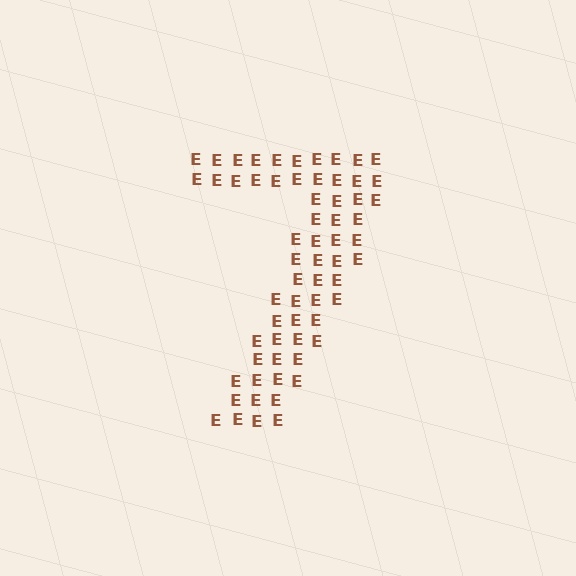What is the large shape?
The large shape is the digit 7.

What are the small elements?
The small elements are letter E's.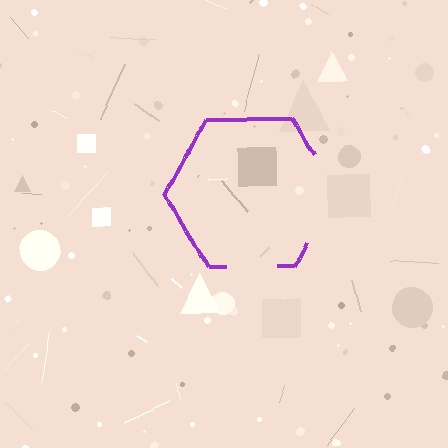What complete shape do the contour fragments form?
The contour fragments form a hexagon.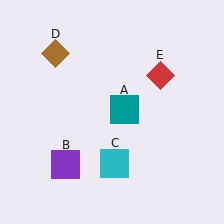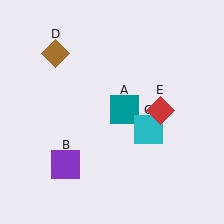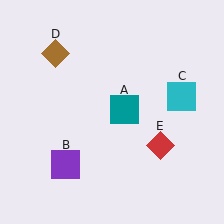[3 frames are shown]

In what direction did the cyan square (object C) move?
The cyan square (object C) moved up and to the right.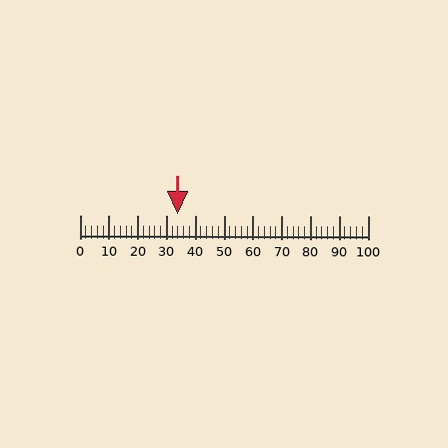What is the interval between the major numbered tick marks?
The major tick marks are spaced 10 units apart.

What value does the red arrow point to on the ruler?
The red arrow points to approximately 34.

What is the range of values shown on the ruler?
The ruler shows values from 0 to 100.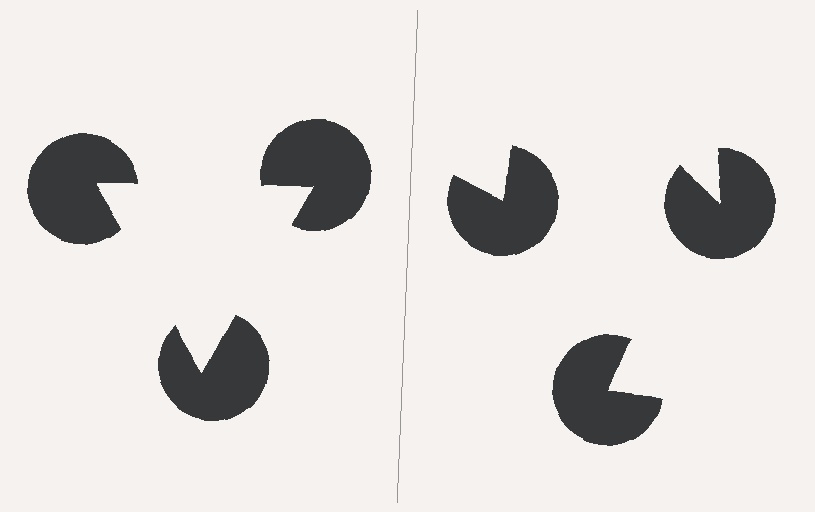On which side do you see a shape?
An illusory triangle appears on the left side. On the right side the wedge cuts are rotated, so no coherent shape forms.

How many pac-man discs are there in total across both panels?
6 — 3 on each side.